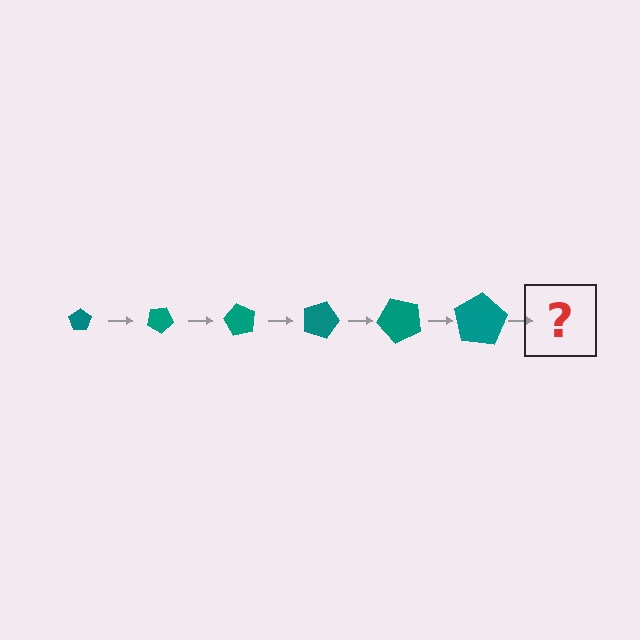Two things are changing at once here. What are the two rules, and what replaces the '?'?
The two rules are that the pentagon grows larger each step and it rotates 30 degrees each step. The '?' should be a pentagon, larger than the previous one and rotated 180 degrees from the start.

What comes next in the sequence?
The next element should be a pentagon, larger than the previous one and rotated 180 degrees from the start.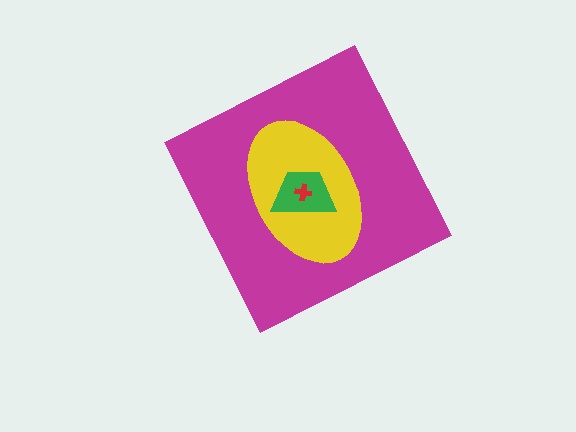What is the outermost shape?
The magenta diamond.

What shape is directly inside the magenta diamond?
The yellow ellipse.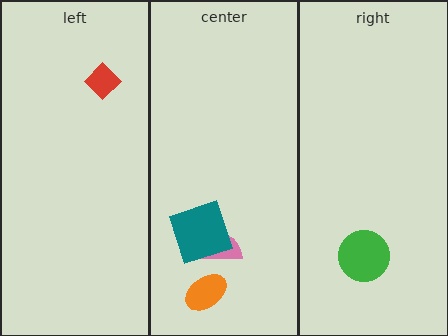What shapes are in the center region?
The pink semicircle, the teal square, the orange ellipse.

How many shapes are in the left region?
1.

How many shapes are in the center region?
3.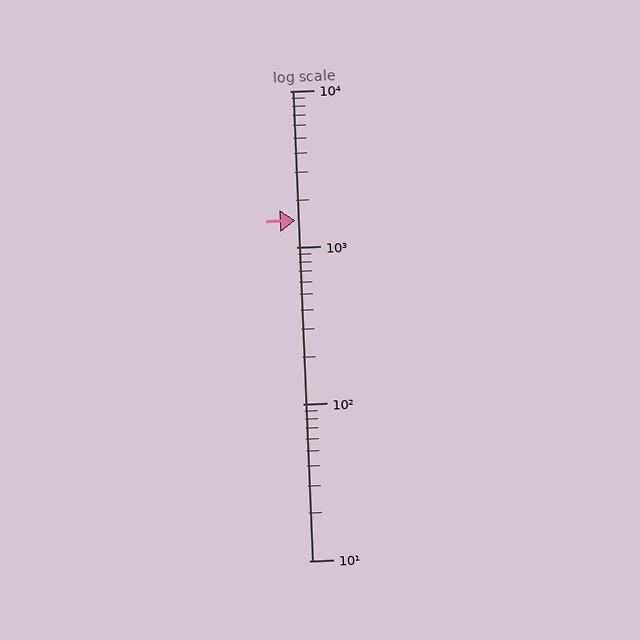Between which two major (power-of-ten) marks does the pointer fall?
The pointer is between 1000 and 10000.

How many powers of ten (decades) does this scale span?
The scale spans 3 decades, from 10 to 10000.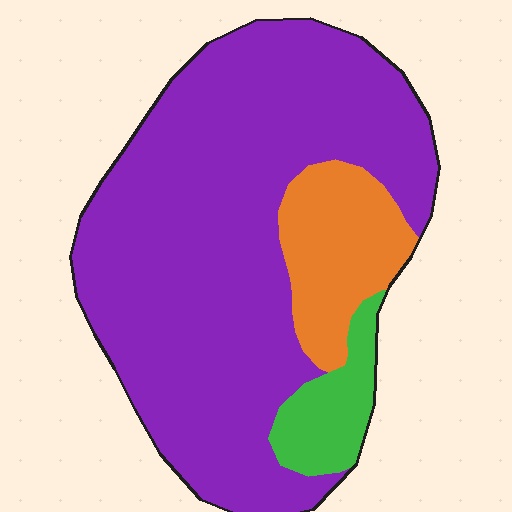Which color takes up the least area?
Green, at roughly 10%.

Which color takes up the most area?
Purple, at roughly 75%.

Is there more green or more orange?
Orange.